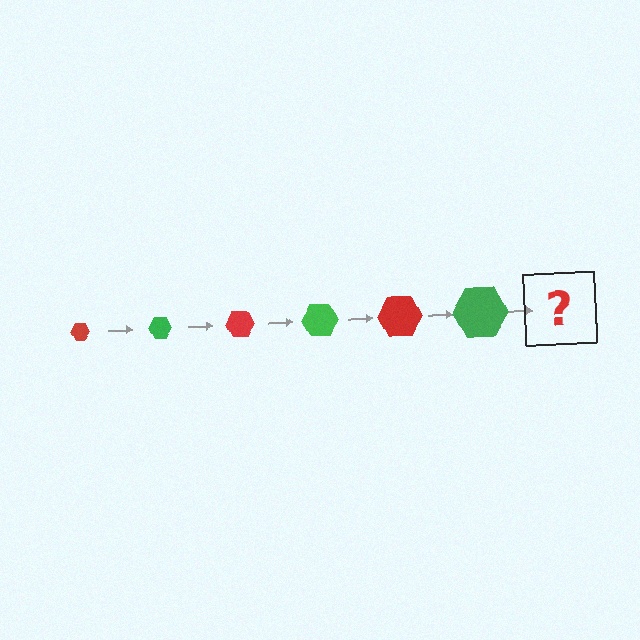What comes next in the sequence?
The next element should be a red hexagon, larger than the previous one.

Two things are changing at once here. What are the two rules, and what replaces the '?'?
The two rules are that the hexagon grows larger each step and the color cycles through red and green. The '?' should be a red hexagon, larger than the previous one.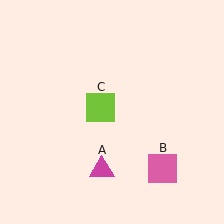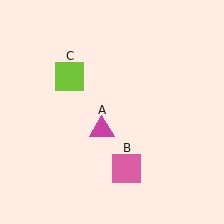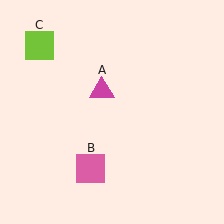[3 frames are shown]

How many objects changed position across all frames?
3 objects changed position: magenta triangle (object A), pink square (object B), lime square (object C).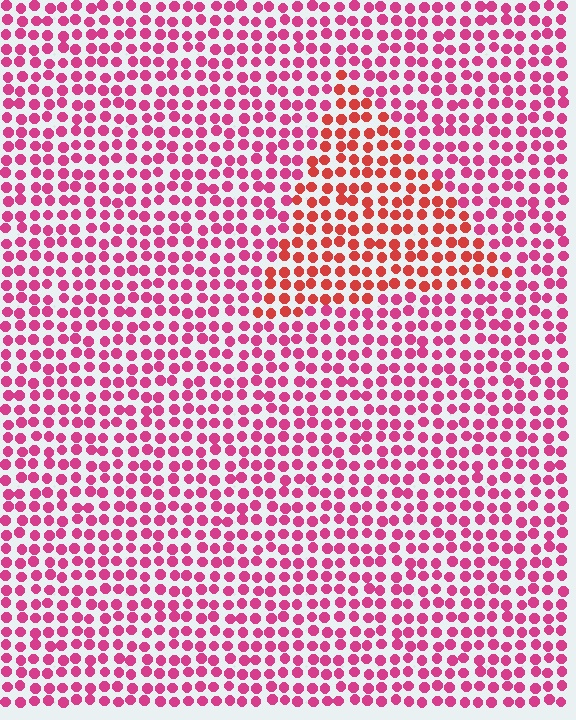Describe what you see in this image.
The image is filled with small magenta elements in a uniform arrangement. A triangle-shaped region is visible where the elements are tinted to a slightly different hue, forming a subtle color boundary.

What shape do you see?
I see a triangle.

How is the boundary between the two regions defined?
The boundary is defined purely by a slight shift in hue (about 31 degrees). Spacing, size, and orientation are identical on both sides.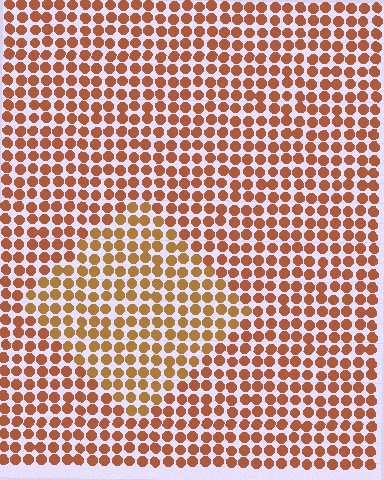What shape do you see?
I see a diamond.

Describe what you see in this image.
The image is filled with small brown elements in a uniform arrangement. A diamond-shaped region is visible where the elements are tinted to a slightly different hue, forming a subtle color boundary.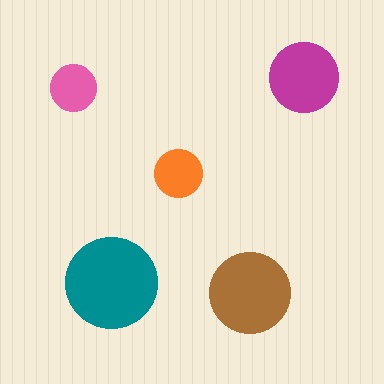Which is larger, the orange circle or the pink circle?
The orange one.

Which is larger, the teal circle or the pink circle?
The teal one.